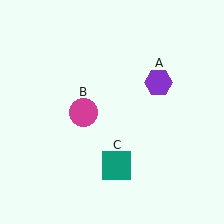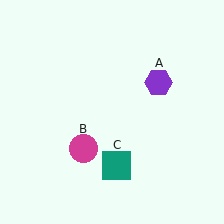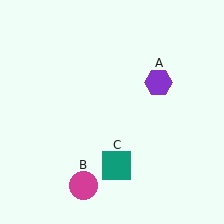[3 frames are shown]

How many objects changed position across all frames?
1 object changed position: magenta circle (object B).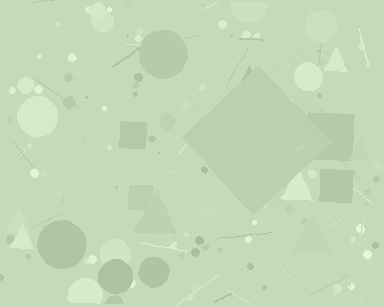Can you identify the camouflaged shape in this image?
The camouflaged shape is a diamond.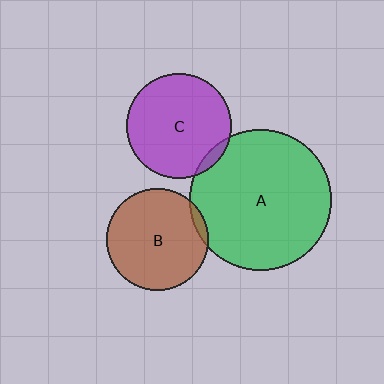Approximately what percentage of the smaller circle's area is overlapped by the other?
Approximately 5%.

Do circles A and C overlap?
Yes.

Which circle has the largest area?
Circle A (green).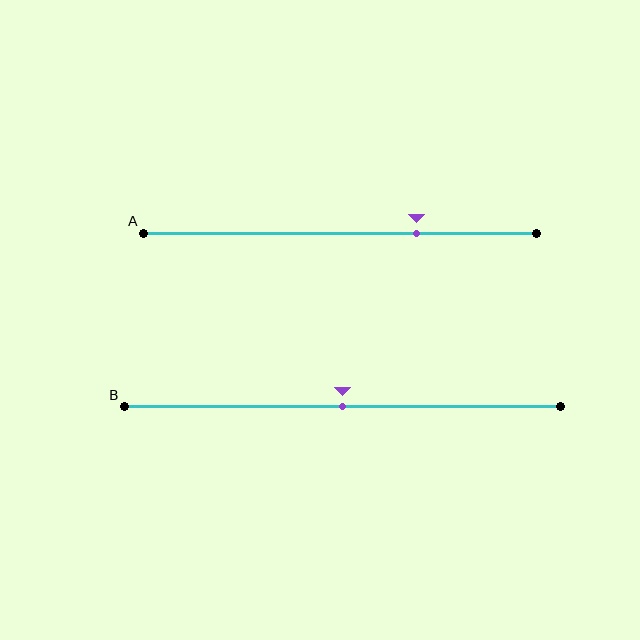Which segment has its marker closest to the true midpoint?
Segment B has its marker closest to the true midpoint.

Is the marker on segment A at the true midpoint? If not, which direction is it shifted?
No, the marker on segment A is shifted to the right by about 19% of the segment length.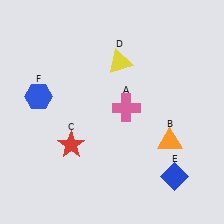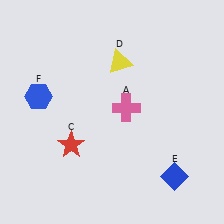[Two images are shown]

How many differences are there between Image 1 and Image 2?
There is 1 difference between the two images.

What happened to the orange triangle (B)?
The orange triangle (B) was removed in Image 2. It was in the bottom-right area of Image 1.